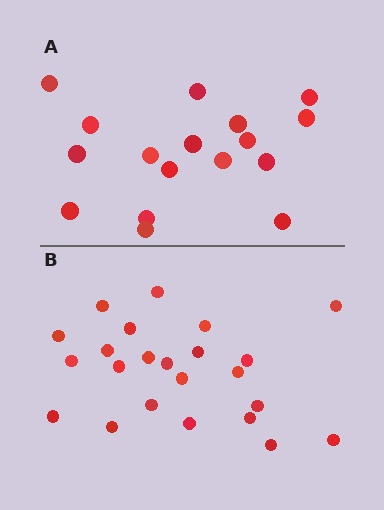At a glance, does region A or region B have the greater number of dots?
Region B (the bottom region) has more dots.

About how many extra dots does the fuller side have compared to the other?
Region B has about 6 more dots than region A.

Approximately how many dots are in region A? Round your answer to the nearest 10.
About 20 dots. (The exact count is 17, which rounds to 20.)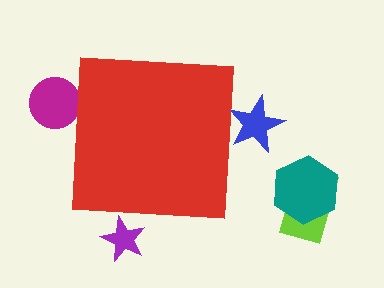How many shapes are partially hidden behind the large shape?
3 shapes are partially hidden.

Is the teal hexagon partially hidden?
No, the teal hexagon is fully visible.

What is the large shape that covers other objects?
A red square.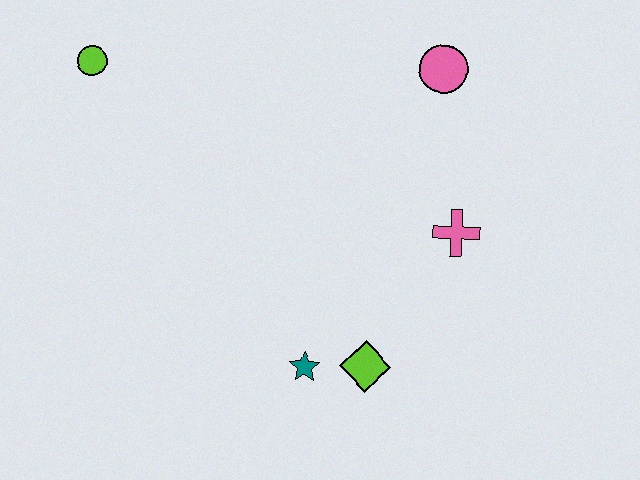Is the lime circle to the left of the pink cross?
Yes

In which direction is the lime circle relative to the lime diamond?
The lime circle is above the lime diamond.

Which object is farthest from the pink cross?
The lime circle is farthest from the pink cross.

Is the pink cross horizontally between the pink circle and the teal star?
No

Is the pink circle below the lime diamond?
No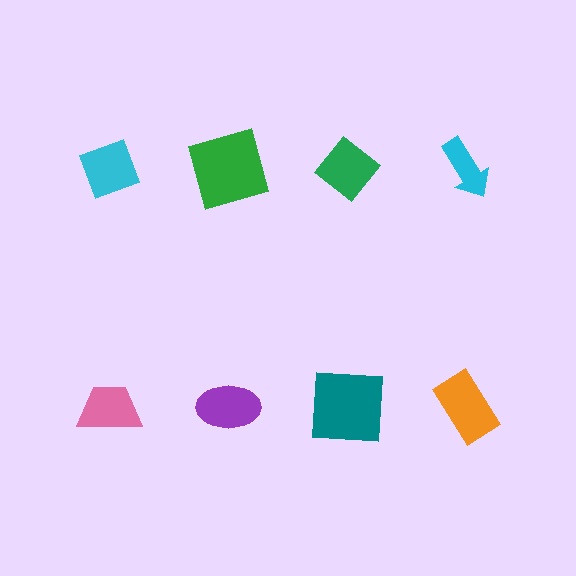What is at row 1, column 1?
A cyan diamond.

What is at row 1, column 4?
A cyan arrow.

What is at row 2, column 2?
A purple ellipse.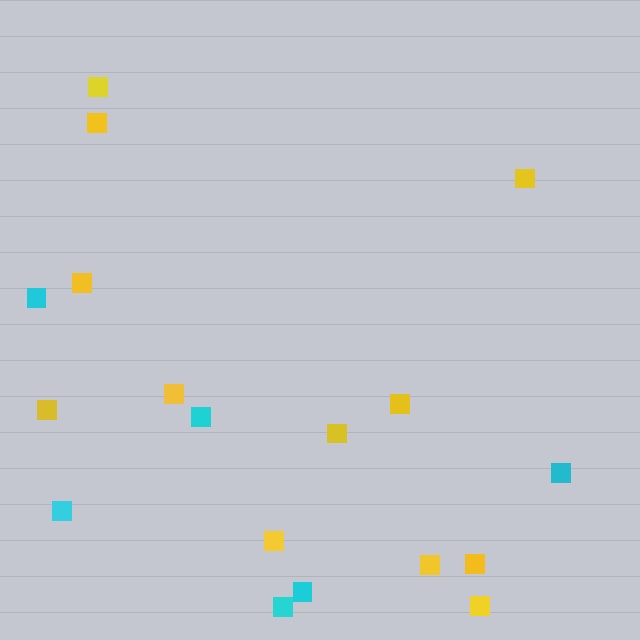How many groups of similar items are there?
There are 2 groups: one group of cyan squares (6) and one group of yellow squares (12).